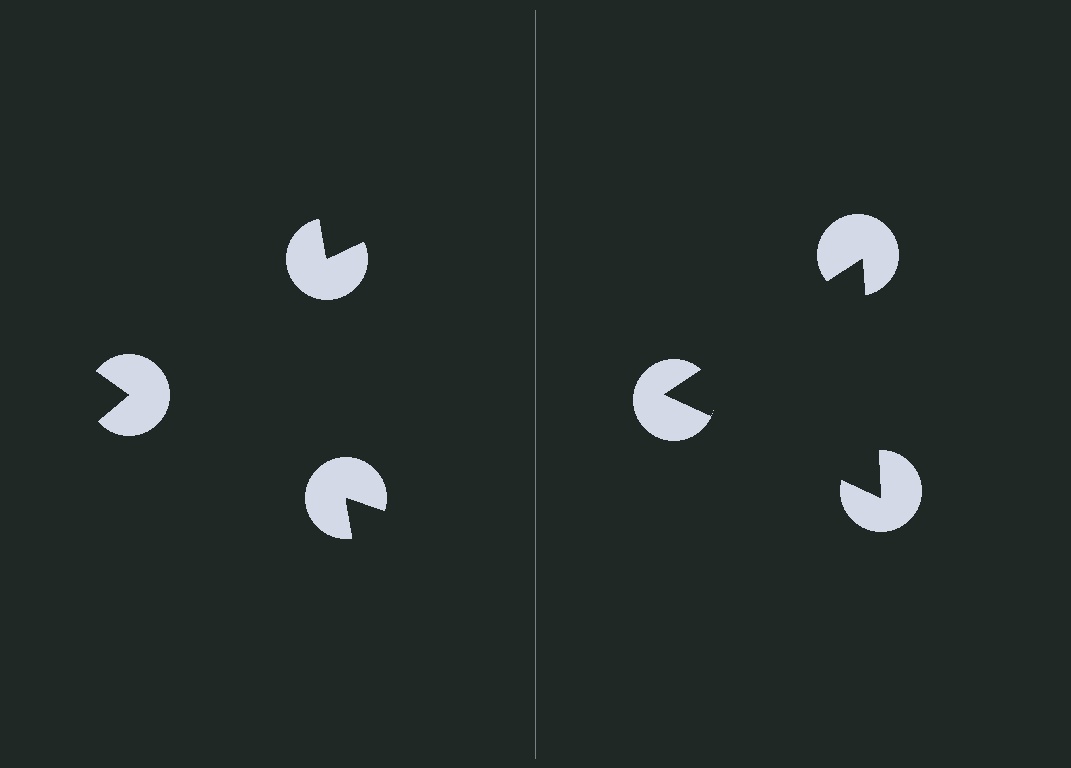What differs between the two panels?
The pac-man discs are positioned identically on both sides; only the wedge orientations differ. On the right they align to a triangle; on the left they are misaligned.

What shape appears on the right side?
An illusory triangle.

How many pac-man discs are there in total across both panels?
6 — 3 on each side.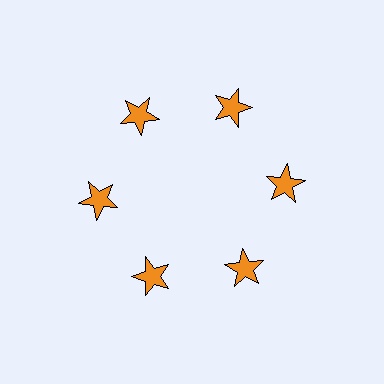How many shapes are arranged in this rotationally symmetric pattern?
There are 6 shapes, arranged in 6 groups of 1.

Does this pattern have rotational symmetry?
Yes, this pattern has 6-fold rotational symmetry. It looks the same after rotating 60 degrees around the center.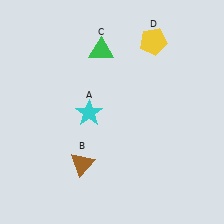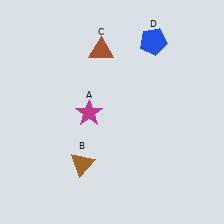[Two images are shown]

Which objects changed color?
A changed from cyan to magenta. C changed from green to brown. D changed from yellow to blue.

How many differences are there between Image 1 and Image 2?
There are 3 differences between the two images.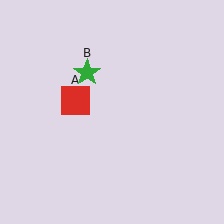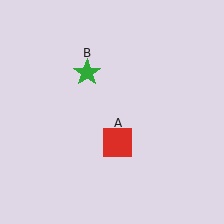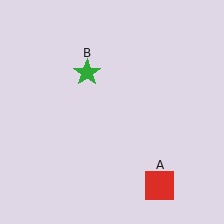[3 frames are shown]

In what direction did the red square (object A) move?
The red square (object A) moved down and to the right.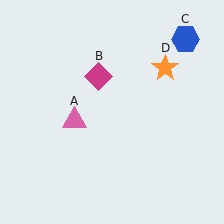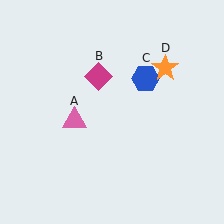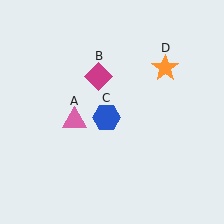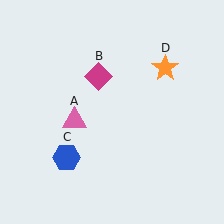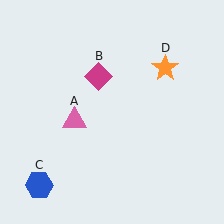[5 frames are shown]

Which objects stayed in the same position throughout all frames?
Pink triangle (object A) and magenta diamond (object B) and orange star (object D) remained stationary.